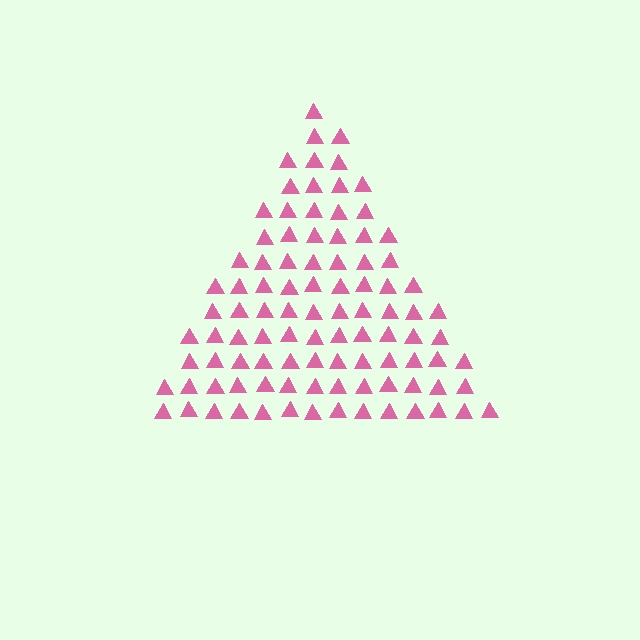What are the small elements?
The small elements are triangles.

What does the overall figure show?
The overall figure shows a triangle.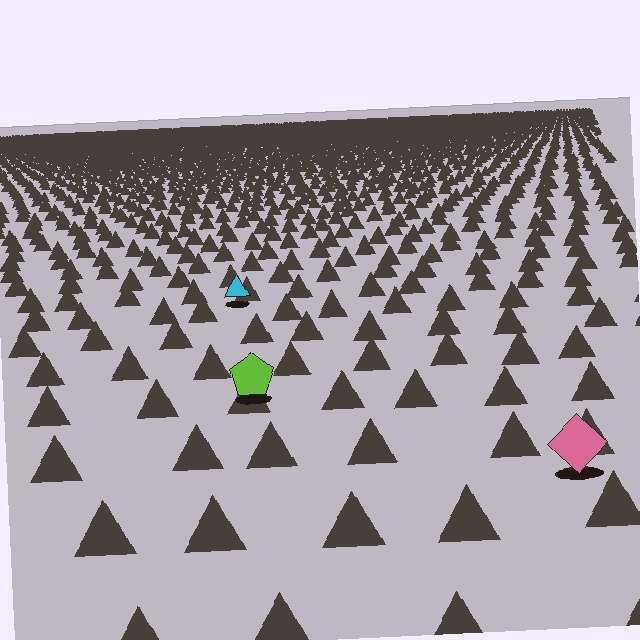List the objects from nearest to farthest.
From nearest to farthest: the pink diamond, the lime pentagon, the cyan triangle.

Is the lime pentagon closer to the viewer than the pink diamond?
No. The pink diamond is closer — you can tell from the texture gradient: the ground texture is coarser near it.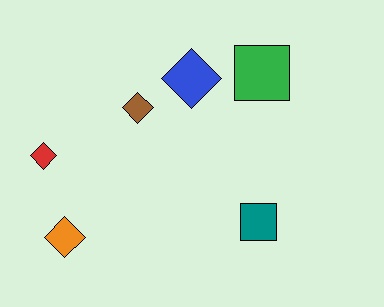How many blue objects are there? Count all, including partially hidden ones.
There is 1 blue object.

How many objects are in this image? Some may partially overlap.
There are 6 objects.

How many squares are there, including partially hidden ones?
There are 2 squares.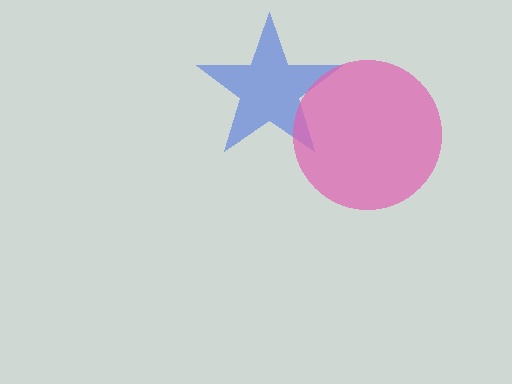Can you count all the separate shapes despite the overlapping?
Yes, there are 2 separate shapes.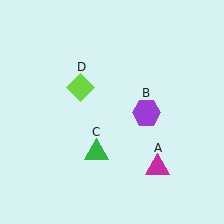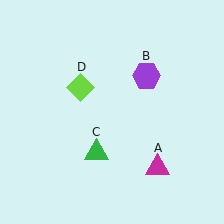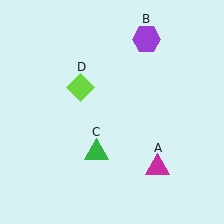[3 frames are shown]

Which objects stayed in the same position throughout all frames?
Magenta triangle (object A) and green triangle (object C) and lime diamond (object D) remained stationary.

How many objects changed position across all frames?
1 object changed position: purple hexagon (object B).